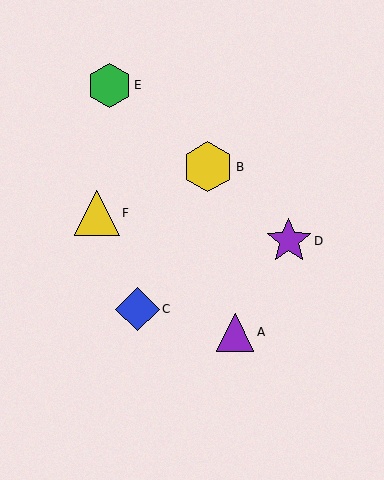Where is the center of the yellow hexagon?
The center of the yellow hexagon is at (208, 167).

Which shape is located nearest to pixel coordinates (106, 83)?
The green hexagon (labeled E) at (110, 85) is nearest to that location.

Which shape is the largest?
The yellow hexagon (labeled B) is the largest.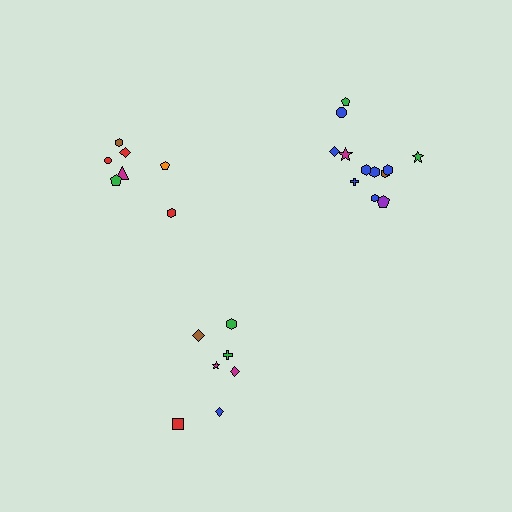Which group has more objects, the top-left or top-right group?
The top-right group.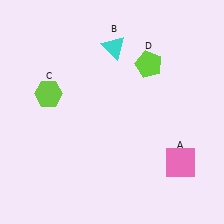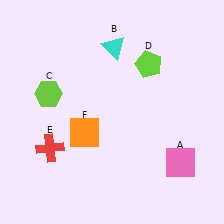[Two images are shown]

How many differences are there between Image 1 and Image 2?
There are 2 differences between the two images.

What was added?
A red cross (E), an orange square (F) were added in Image 2.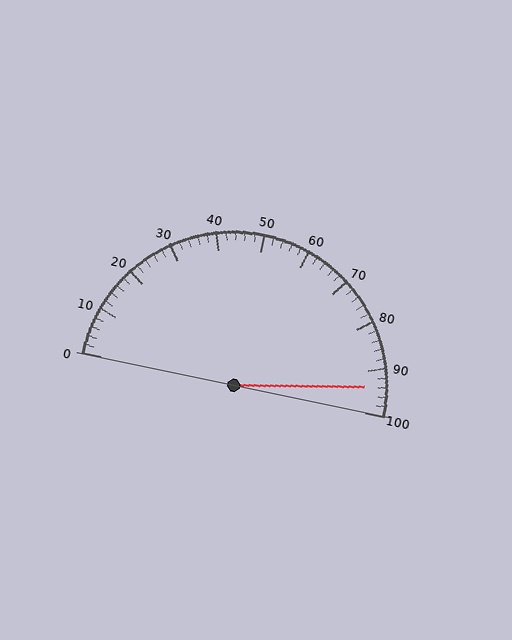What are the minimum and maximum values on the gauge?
The gauge ranges from 0 to 100.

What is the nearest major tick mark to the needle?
The nearest major tick mark is 90.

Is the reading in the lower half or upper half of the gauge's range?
The reading is in the upper half of the range (0 to 100).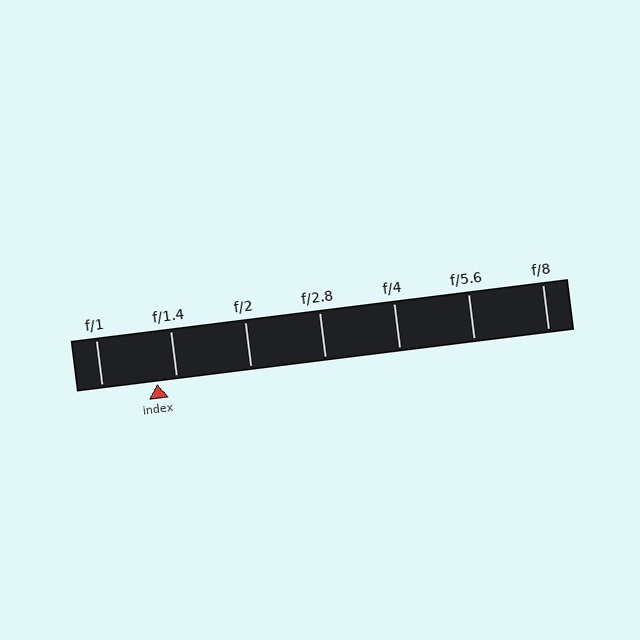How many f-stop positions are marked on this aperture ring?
There are 7 f-stop positions marked.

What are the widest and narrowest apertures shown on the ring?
The widest aperture shown is f/1 and the narrowest is f/8.